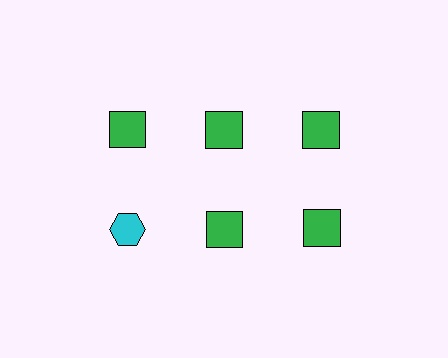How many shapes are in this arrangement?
There are 6 shapes arranged in a grid pattern.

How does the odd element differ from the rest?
It differs in both color (cyan instead of green) and shape (hexagon instead of square).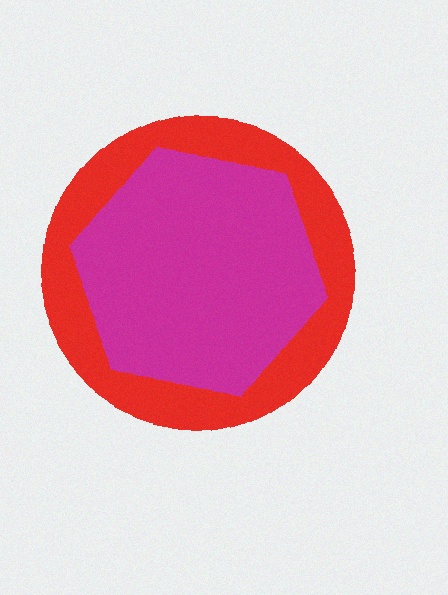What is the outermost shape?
The red circle.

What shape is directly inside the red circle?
The magenta hexagon.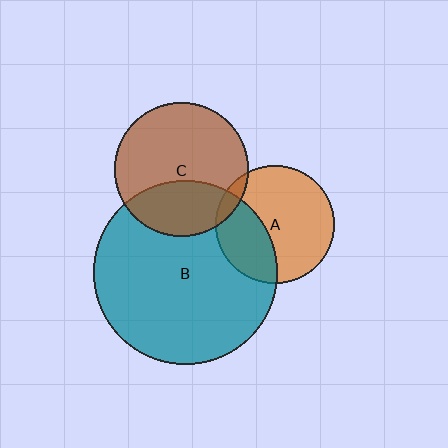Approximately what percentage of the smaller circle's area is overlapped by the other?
Approximately 35%.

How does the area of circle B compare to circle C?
Approximately 1.9 times.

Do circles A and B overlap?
Yes.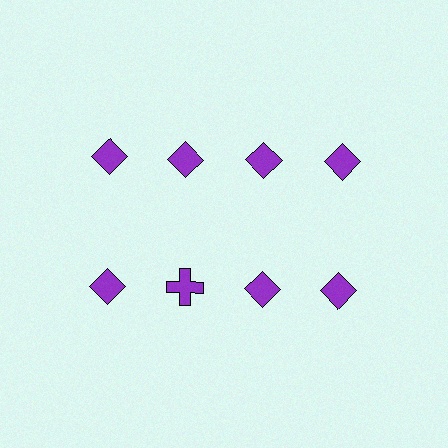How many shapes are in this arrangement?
There are 8 shapes arranged in a grid pattern.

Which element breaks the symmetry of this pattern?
The purple cross in the second row, second from left column breaks the symmetry. All other shapes are purple diamonds.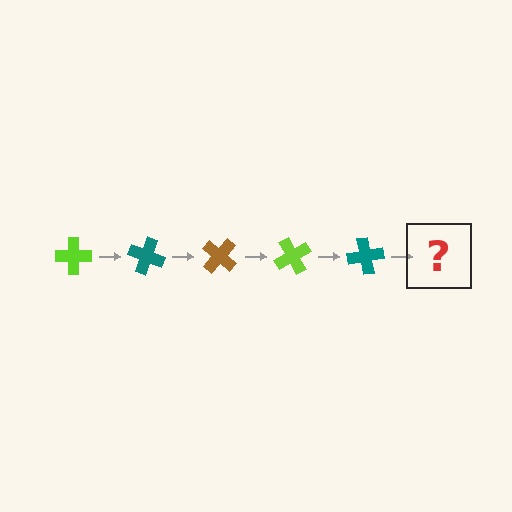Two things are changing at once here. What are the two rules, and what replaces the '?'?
The two rules are that it rotates 20 degrees each step and the color cycles through lime, teal, and brown. The '?' should be a brown cross, rotated 100 degrees from the start.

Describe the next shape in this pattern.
It should be a brown cross, rotated 100 degrees from the start.